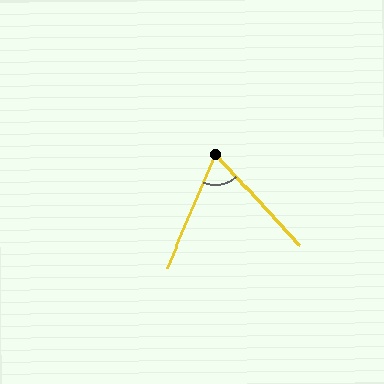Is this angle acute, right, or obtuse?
It is acute.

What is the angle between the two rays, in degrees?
Approximately 66 degrees.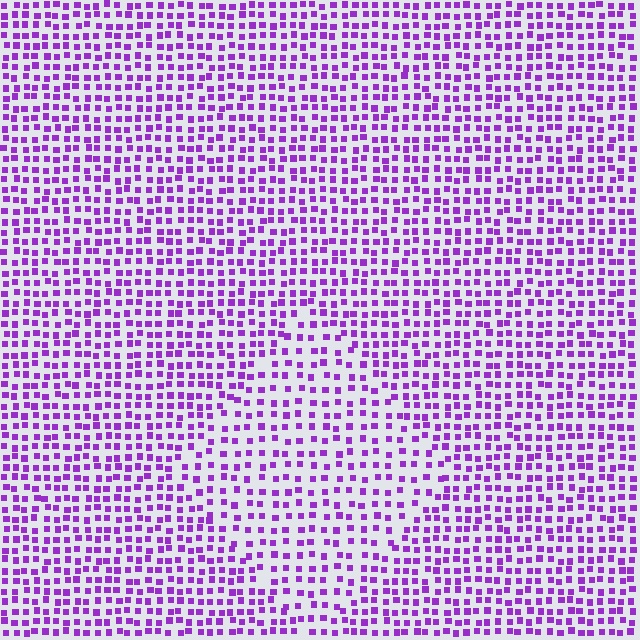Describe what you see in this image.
The image contains small purple elements arranged at two different densities. A diamond-shaped region is visible where the elements are less densely packed than the surrounding area.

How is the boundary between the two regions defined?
The boundary is defined by a change in element density (approximately 1.5x ratio). All elements are the same color, size, and shape.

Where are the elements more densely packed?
The elements are more densely packed outside the diamond boundary.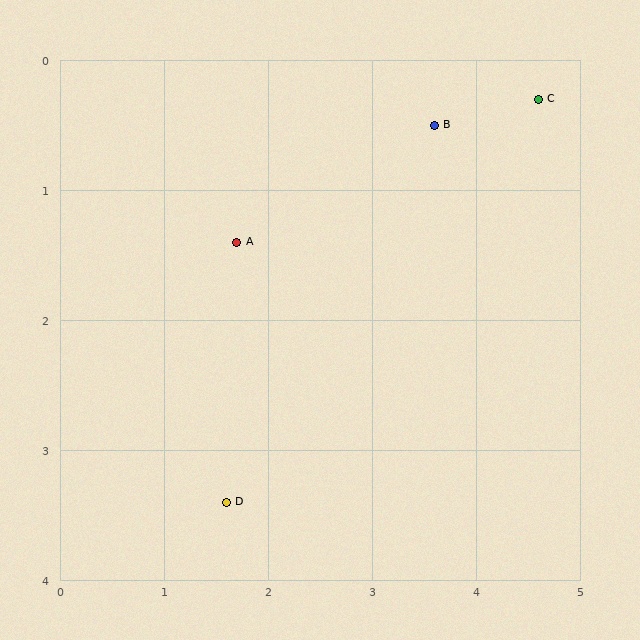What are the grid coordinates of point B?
Point B is at approximately (3.6, 0.5).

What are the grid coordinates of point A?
Point A is at approximately (1.7, 1.4).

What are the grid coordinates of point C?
Point C is at approximately (4.6, 0.3).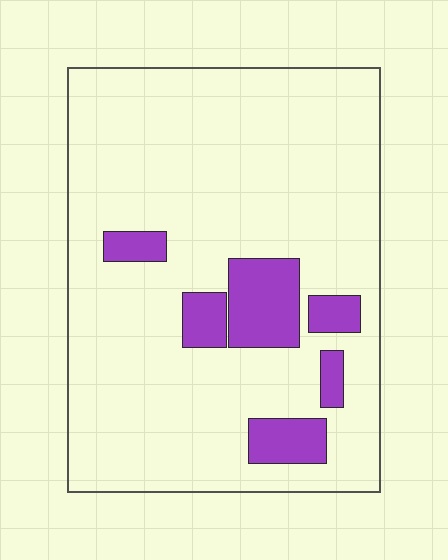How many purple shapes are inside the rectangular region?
6.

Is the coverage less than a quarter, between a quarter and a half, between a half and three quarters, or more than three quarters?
Less than a quarter.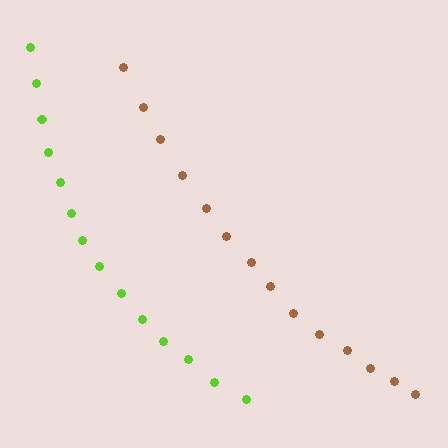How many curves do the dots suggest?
There are 2 distinct paths.